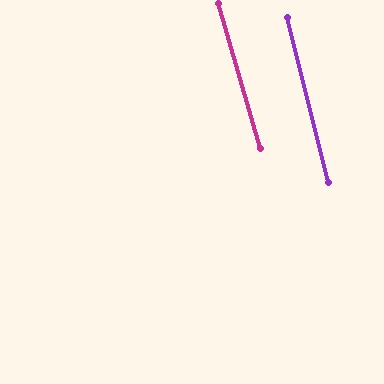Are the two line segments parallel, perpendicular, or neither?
Parallel — their directions differ by only 2.0°.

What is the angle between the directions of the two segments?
Approximately 2 degrees.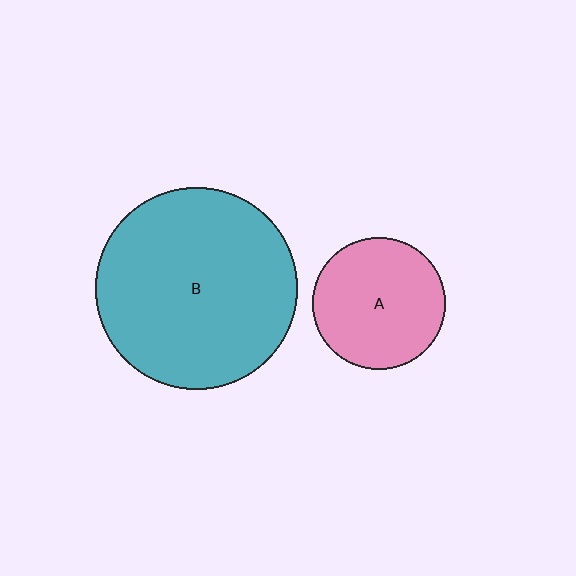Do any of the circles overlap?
No, none of the circles overlap.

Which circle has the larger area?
Circle B (teal).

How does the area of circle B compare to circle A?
Approximately 2.3 times.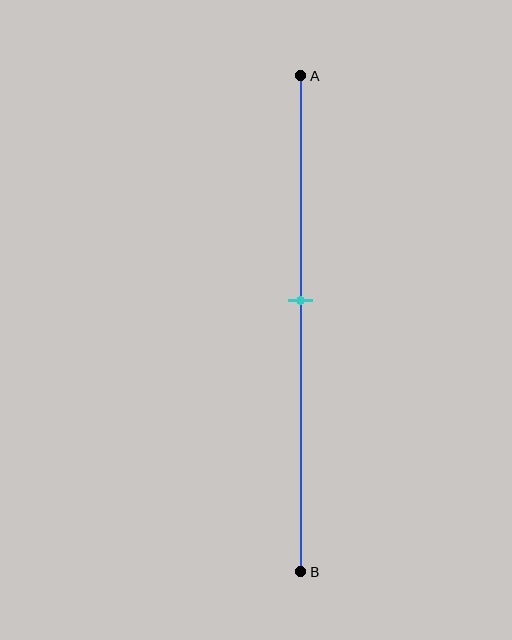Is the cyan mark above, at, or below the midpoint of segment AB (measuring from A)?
The cyan mark is above the midpoint of segment AB.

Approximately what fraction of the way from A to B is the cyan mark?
The cyan mark is approximately 45% of the way from A to B.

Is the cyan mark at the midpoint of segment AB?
No, the mark is at about 45% from A, not at the 50% midpoint.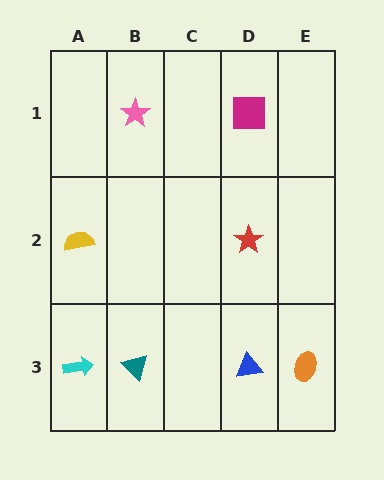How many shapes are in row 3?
4 shapes.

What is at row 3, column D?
A blue triangle.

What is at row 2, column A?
A yellow semicircle.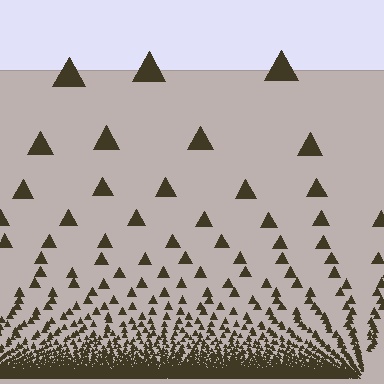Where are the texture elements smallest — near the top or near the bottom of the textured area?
Near the bottom.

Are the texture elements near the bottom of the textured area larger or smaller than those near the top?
Smaller. The gradient is inverted — elements near the bottom are smaller and denser.